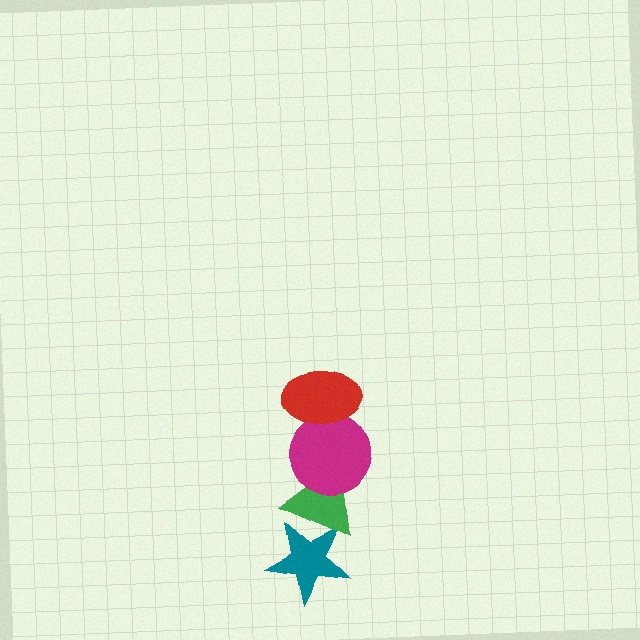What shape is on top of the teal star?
The green triangle is on top of the teal star.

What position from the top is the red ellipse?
The red ellipse is 1st from the top.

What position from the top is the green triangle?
The green triangle is 3rd from the top.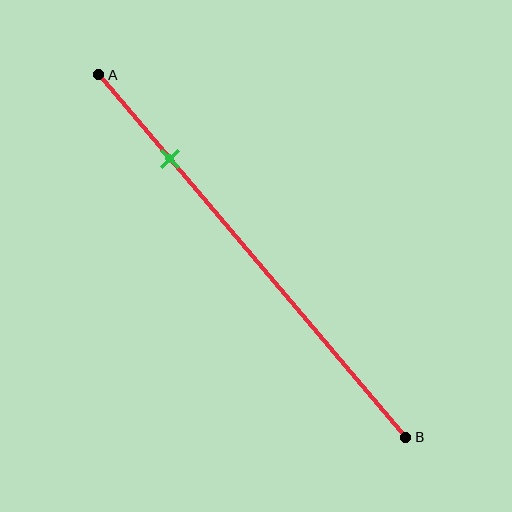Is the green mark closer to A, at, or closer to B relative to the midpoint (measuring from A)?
The green mark is closer to point A than the midpoint of segment AB.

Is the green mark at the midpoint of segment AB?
No, the mark is at about 25% from A, not at the 50% midpoint.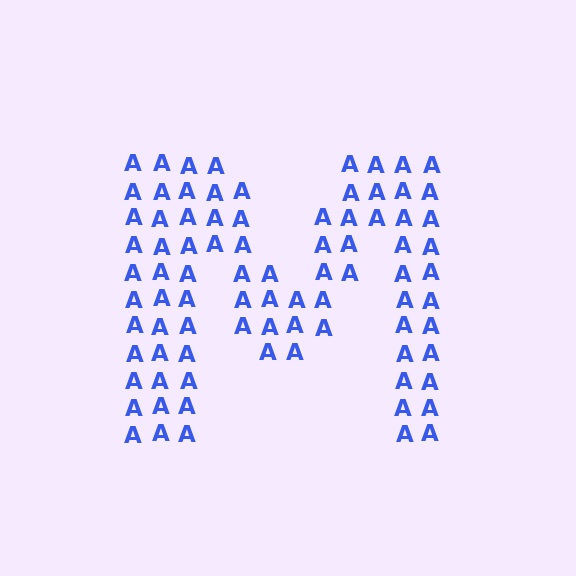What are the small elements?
The small elements are letter A's.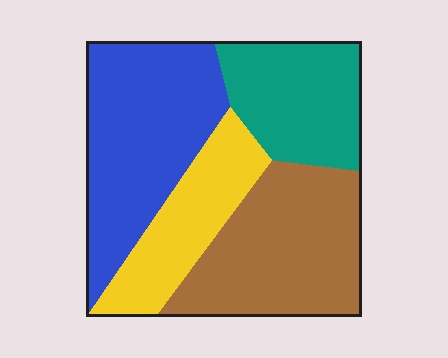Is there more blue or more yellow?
Blue.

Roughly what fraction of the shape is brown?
Brown covers roughly 30% of the shape.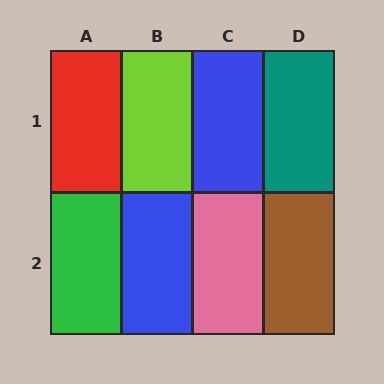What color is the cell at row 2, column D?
Brown.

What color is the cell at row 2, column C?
Pink.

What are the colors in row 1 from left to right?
Red, lime, blue, teal.